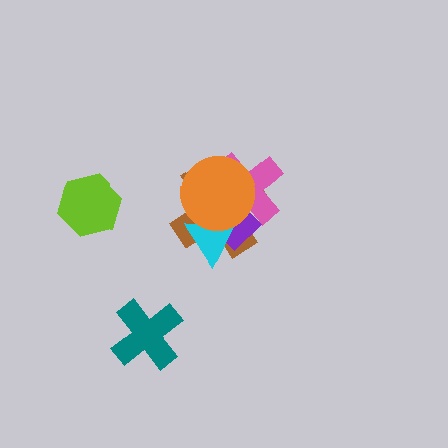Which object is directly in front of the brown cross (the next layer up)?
The purple diamond is directly in front of the brown cross.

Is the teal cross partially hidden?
No, no other shape covers it.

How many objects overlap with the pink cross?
4 objects overlap with the pink cross.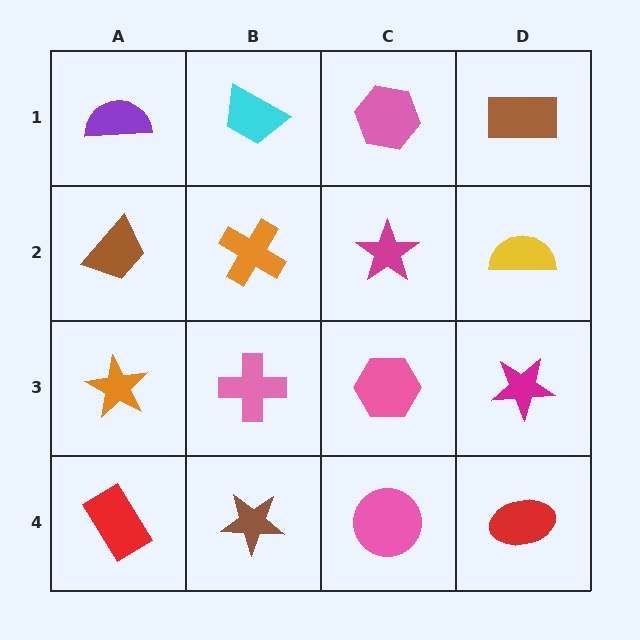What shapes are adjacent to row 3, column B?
An orange cross (row 2, column B), a brown star (row 4, column B), an orange star (row 3, column A), a pink hexagon (row 3, column C).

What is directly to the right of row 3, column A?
A pink cross.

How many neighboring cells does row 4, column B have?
3.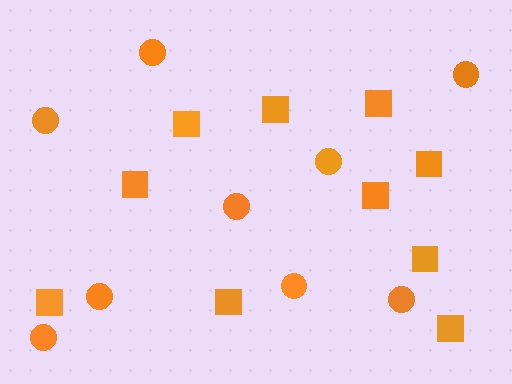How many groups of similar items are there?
There are 2 groups: one group of squares (10) and one group of circles (9).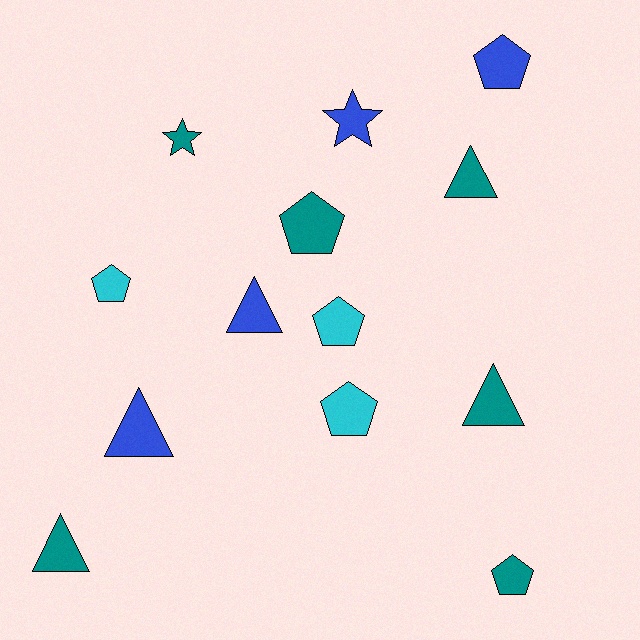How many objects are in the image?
There are 13 objects.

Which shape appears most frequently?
Pentagon, with 6 objects.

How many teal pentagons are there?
There are 2 teal pentagons.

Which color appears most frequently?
Teal, with 6 objects.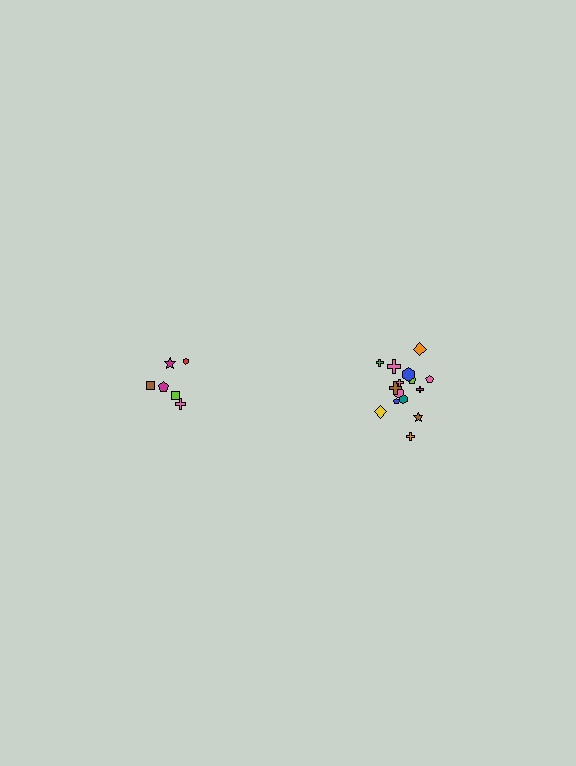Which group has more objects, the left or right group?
The right group.